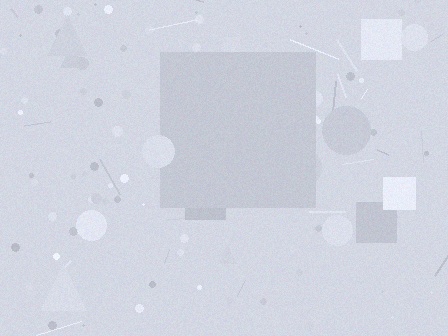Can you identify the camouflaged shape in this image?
The camouflaged shape is a square.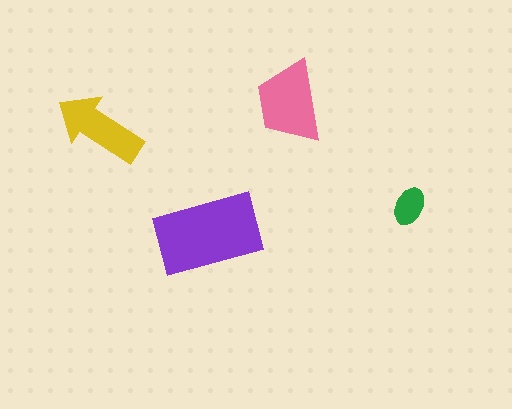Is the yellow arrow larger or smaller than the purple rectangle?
Smaller.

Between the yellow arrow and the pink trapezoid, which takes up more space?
The pink trapezoid.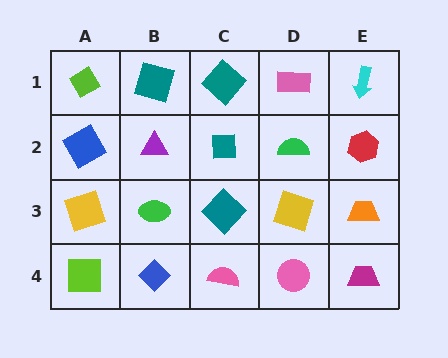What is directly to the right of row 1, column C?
A pink rectangle.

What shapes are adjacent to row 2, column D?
A pink rectangle (row 1, column D), a yellow square (row 3, column D), a teal square (row 2, column C), a red hexagon (row 2, column E).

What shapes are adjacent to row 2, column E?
A cyan arrow (row 1, column E), an orange trapezoid (row 3, column E), a green semicircle (row 2, column D).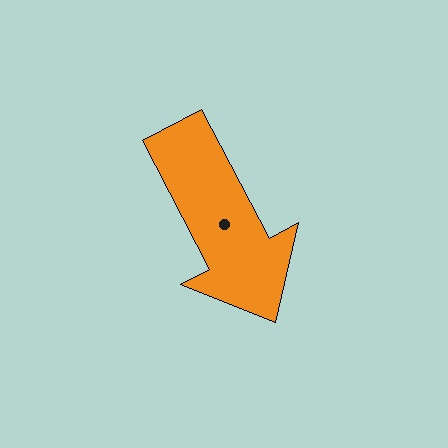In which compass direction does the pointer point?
Southeast.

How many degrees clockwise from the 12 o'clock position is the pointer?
Approximately 152 degrees.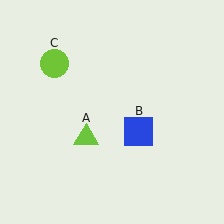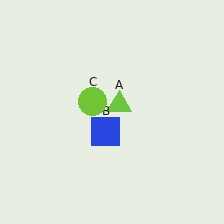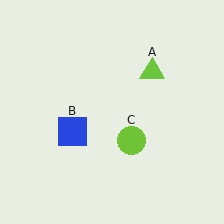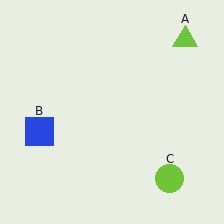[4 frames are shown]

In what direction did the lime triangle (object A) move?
The lime triangle (object A) moved up and to the right.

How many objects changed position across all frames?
3 objects changed position: lime triangle (object A), blue square (object B), lime circle (object C).